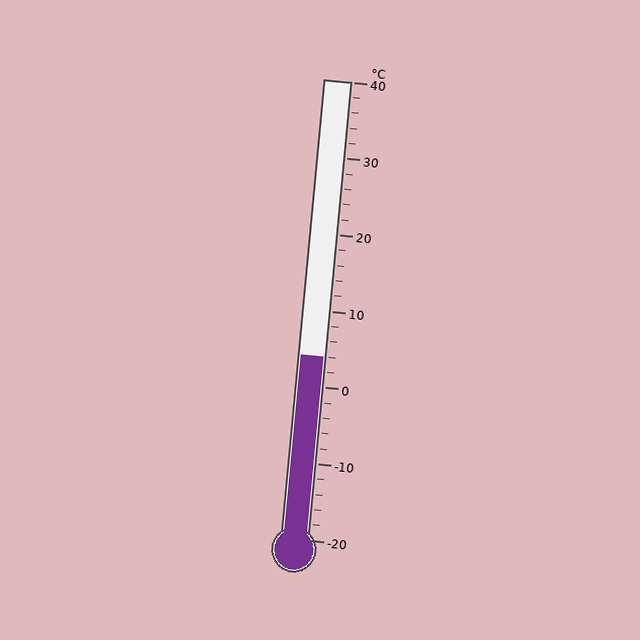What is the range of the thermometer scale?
The thermometer scale ranges from -20°C to 40°C.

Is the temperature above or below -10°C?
The temperature is above -10°C.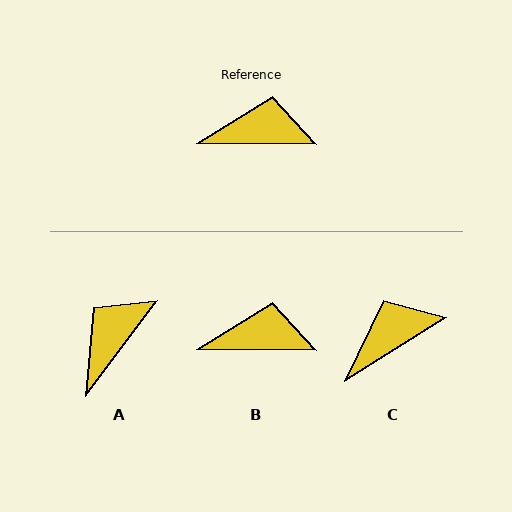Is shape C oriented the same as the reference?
No, it is off by about 32 degrees.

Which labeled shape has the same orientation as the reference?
B.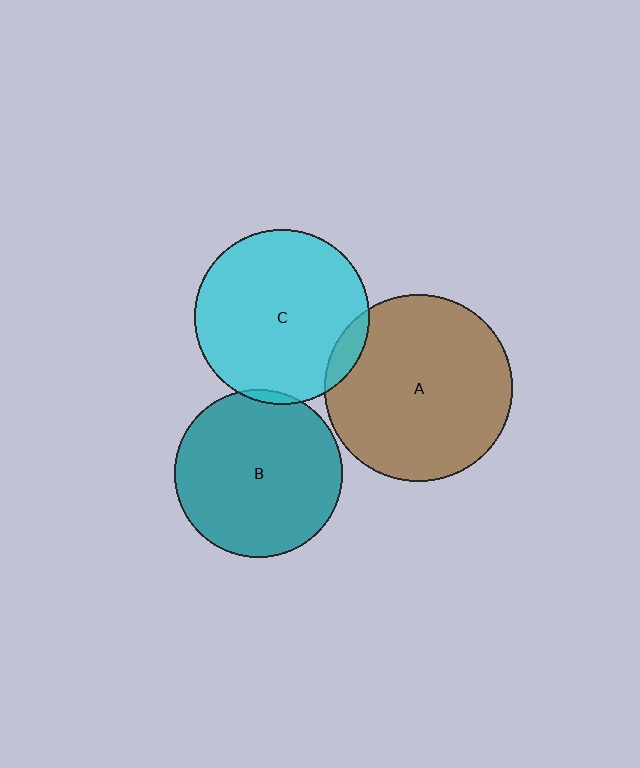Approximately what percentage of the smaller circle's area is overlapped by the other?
Approximately 5%.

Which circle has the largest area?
Circle A (brown).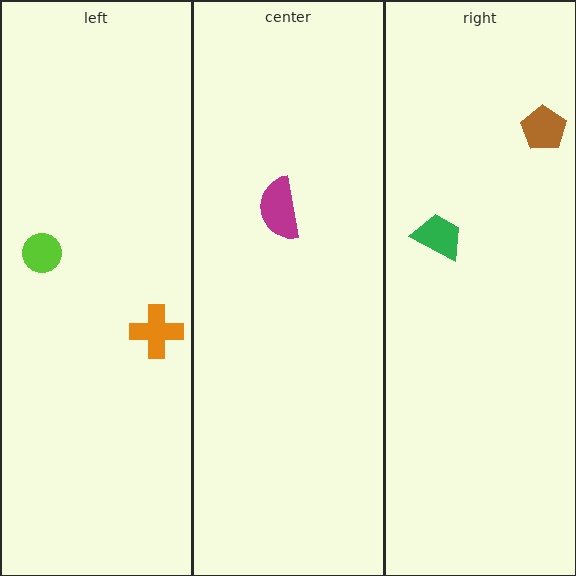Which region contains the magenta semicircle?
The center region.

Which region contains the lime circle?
The left region.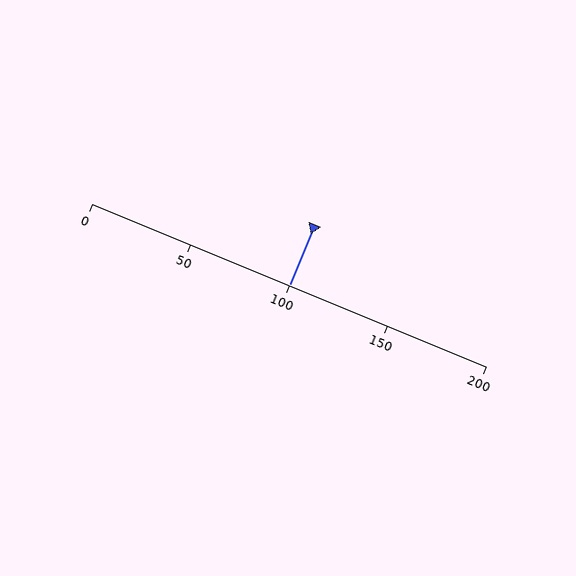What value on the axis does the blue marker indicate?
The marker indicates approximately 100.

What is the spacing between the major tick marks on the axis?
The major ticks are spaced 50 apart.